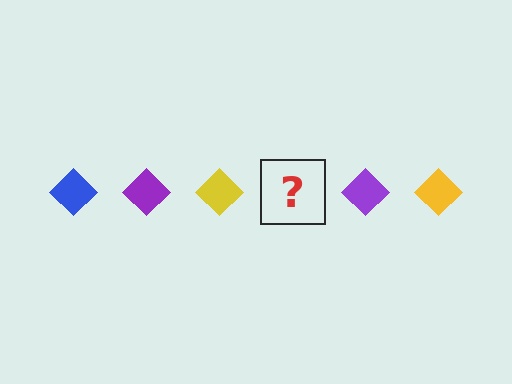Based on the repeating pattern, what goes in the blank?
The blank should be a blue diamond.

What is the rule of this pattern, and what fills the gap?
The rule is that the pattern cycles through blue, purple, yellow diamonds. The gap should be filled with a blue diamond.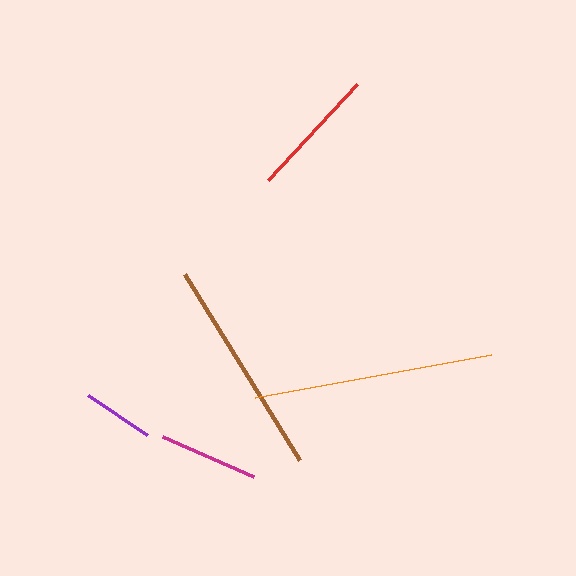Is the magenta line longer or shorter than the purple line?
The magenta line is longer than the purple line.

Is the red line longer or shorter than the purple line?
The red line is longer than the purple line.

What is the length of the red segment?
The red segment is approximately 131 pixels long.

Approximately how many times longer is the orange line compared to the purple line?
The orange line is approximately 3.4 times the length of the purple line.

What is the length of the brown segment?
The brown segment is approximately 219 pixels long.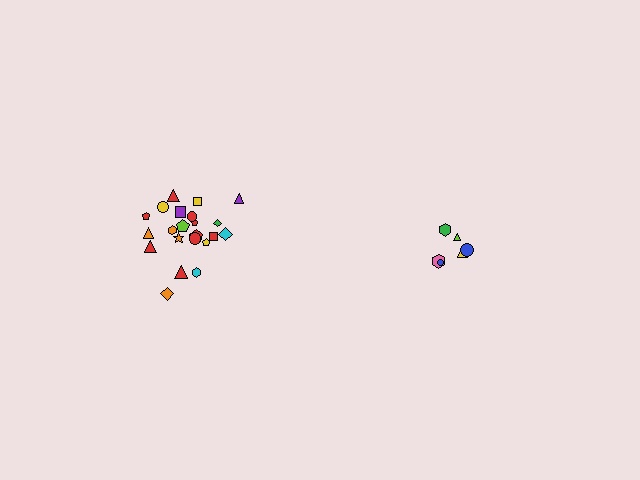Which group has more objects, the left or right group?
The left group.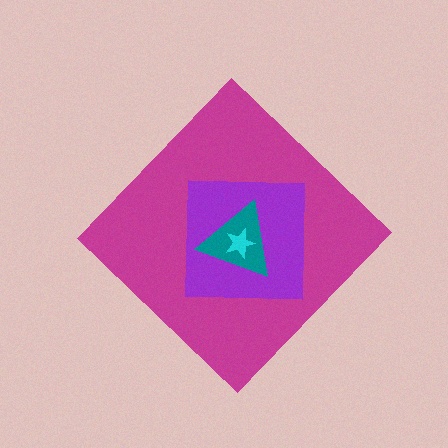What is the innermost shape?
The cyan star.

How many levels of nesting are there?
4.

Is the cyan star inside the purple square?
Yes.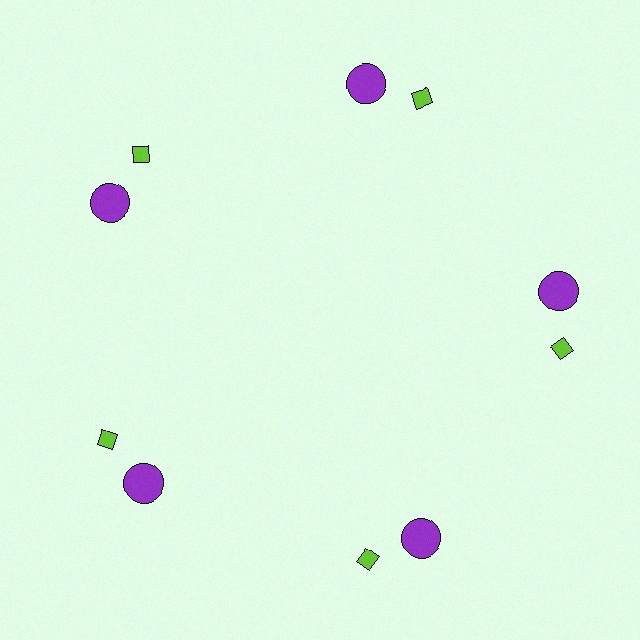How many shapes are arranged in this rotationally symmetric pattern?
There are 10 shapes, arranged in 5 groups of 2.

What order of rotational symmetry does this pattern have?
This pattern has 5-fold rotational symmetry.